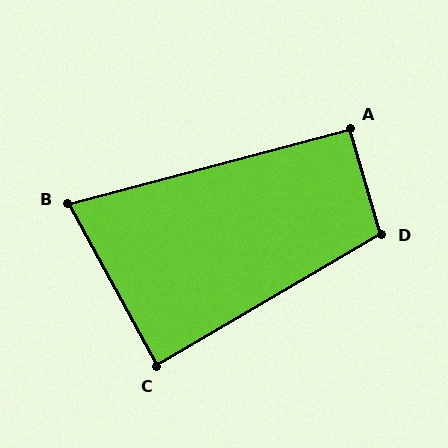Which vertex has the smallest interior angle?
B, at approximately 76 degrees.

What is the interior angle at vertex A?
Approximately 92 degrees (approximately right).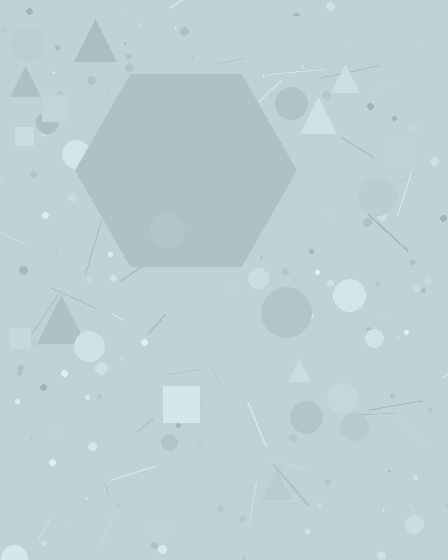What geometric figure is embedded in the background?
A hexagon is embedded in the background.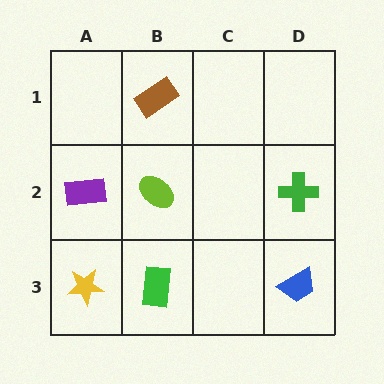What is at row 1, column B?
A brown rectangle.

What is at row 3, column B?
A green rectangle.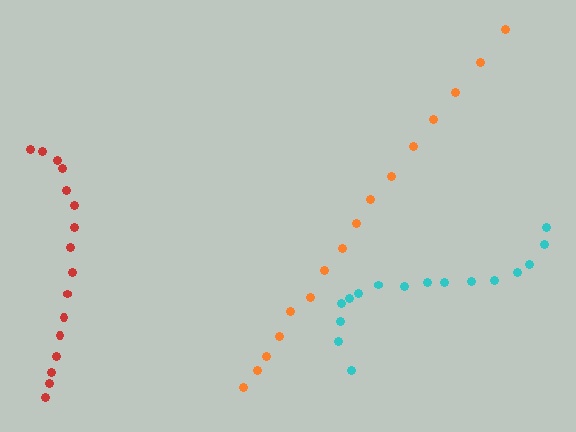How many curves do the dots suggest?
There are 3 distinct paths.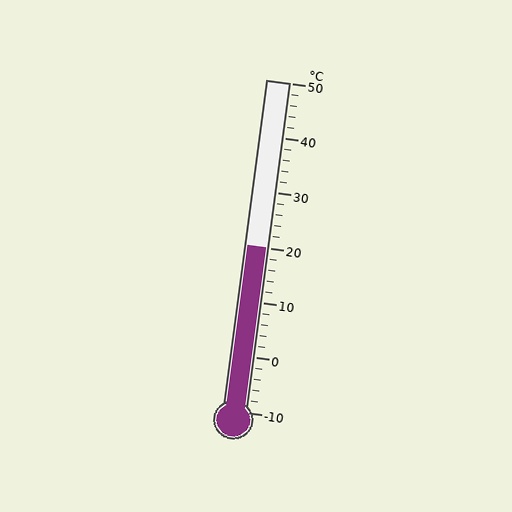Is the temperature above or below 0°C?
The temperature is above 0°C.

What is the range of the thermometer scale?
The thermometer scale ranges from -10°C to 50°C.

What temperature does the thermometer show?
The thermometer shows approximately 20°C.